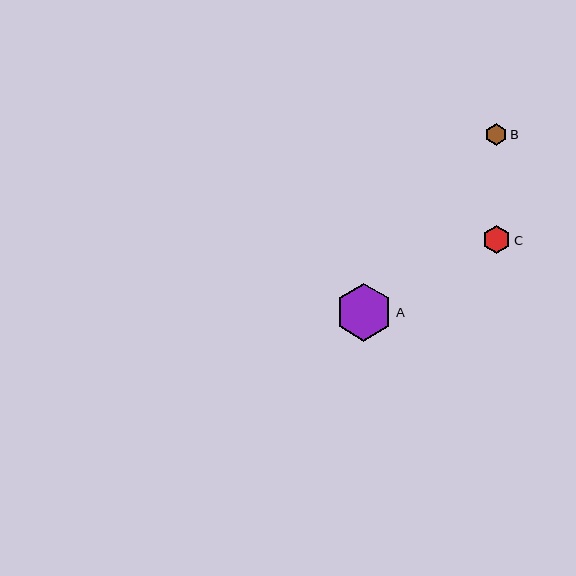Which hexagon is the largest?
Hexagon A is the largest with a size of approximately 58 pixels.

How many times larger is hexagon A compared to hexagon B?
Hexagon A is approximately 2.7 times the size of hexagon B.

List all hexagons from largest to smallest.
From largest to smallest: A, C, B.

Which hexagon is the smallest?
Hexagon B is the smallest with a size of approximately 21 pixels.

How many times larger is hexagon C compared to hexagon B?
Hexagon C is approximately 1.3 times the size of hexagon B.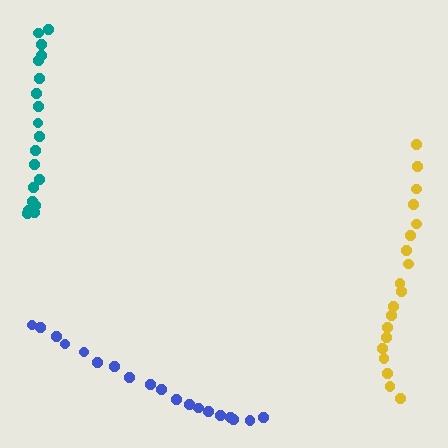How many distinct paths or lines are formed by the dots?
There are 3 distinct paths.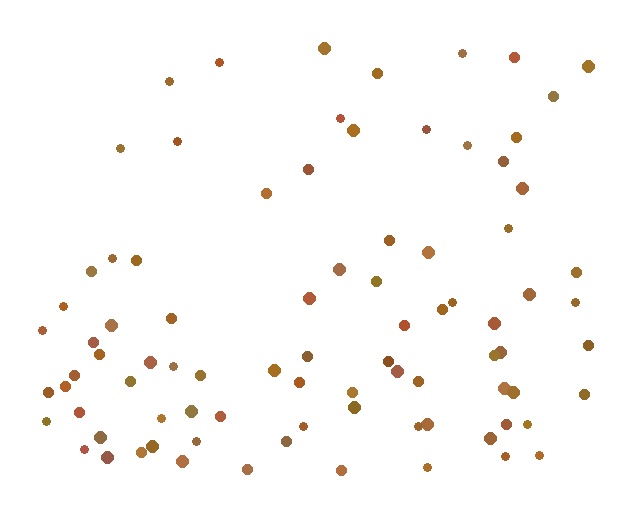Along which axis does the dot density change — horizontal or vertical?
Vertical.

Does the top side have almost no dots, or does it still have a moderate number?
Still a moderate number, just noticeably fewer than the bottom.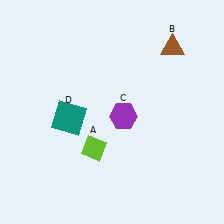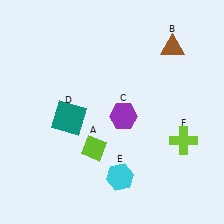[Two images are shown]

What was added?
A cyan hexagon (E), a lime cross (F) were added in Image 2.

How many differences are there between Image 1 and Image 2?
There are 2 differences between the two images.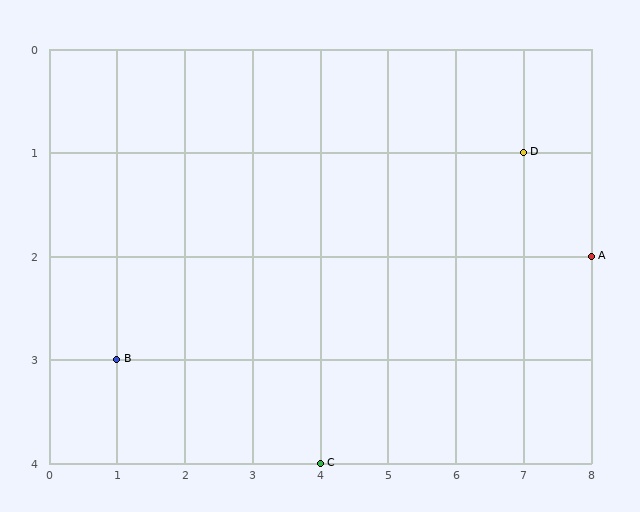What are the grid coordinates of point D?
Point D is at grid coordinates (7, 1).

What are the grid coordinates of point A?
Point A is at grid coordinates (8, 2).